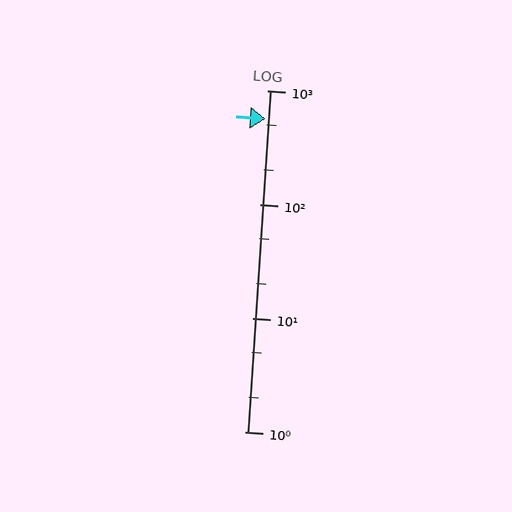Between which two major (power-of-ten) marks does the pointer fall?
The pointer is between 100 and 1000.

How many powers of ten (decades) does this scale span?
The scale spans 3 decades, from 1 to 1000.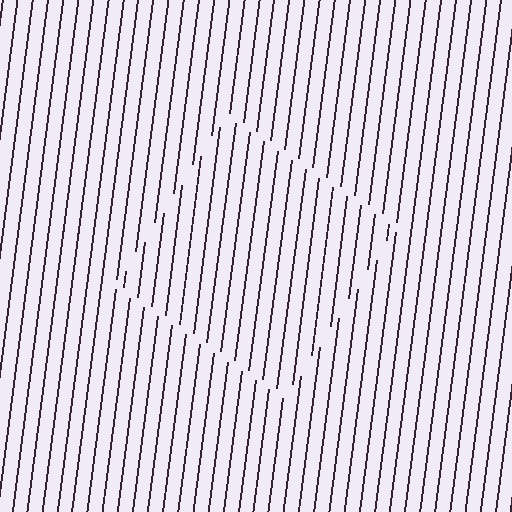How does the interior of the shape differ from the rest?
The interior of the shape contains the same grating, shifted by half a period — the contour is defined by the phase discontinuity where line-ends from the inner and outer gratings abut.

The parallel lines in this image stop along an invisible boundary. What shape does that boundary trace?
An illusory square. The interior of the shape contains the same grating, shifted by half a period — the contour is defined by the phase discontinuity where line-ends from the inner and outer gratings abut.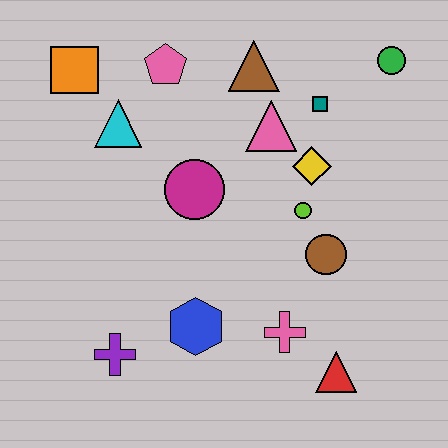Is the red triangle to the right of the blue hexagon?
Yes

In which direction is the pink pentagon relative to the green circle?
The pink pentagon is to the left of the green circle.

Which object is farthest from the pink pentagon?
The red triangle is farthest from the pink pentagon.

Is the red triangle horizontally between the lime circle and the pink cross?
No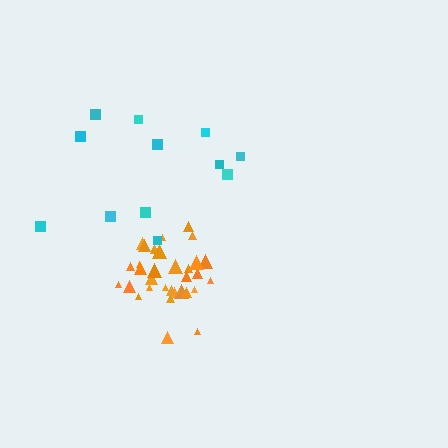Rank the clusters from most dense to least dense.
orange, cyan.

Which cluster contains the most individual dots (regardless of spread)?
Orange (33).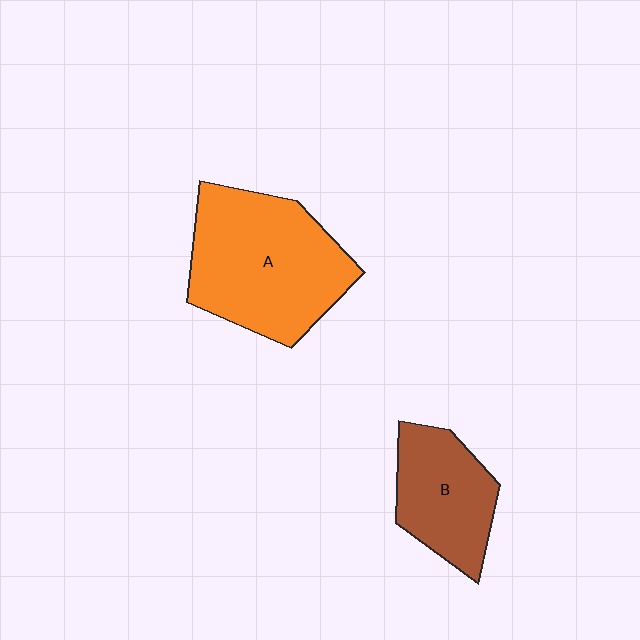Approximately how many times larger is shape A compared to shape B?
Approximately 1.7 times.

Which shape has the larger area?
Shape A (orange).